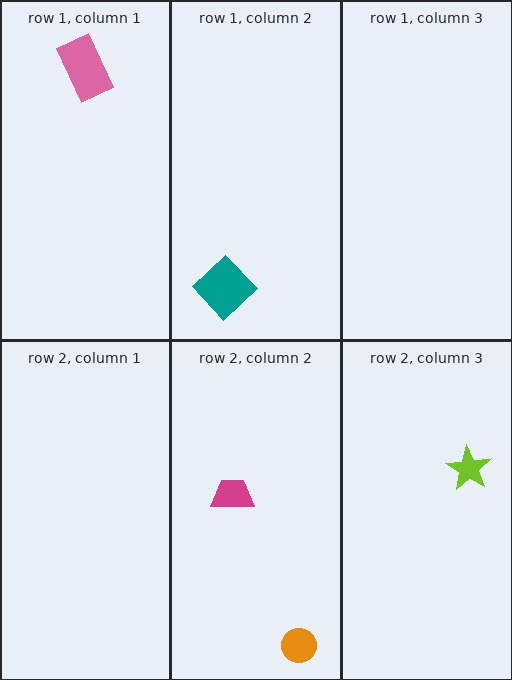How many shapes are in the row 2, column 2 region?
2.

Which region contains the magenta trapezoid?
The row 2, column 2 region.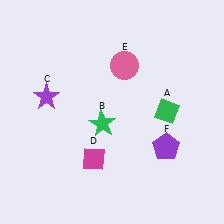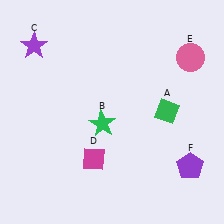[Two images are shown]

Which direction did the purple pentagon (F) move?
The purple pentagon (F) moved right.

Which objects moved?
The objects that moved are: the purple star (C), the pink circle (E), the purple pentagon (F).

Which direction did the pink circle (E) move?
The pink circle (E) moved right.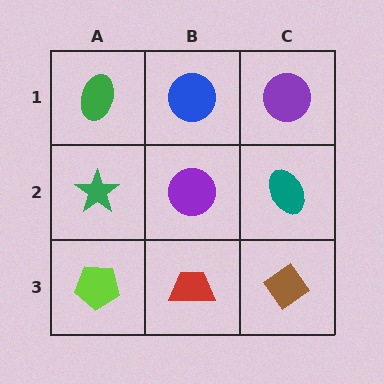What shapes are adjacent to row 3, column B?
A purple circle (row 2, column B), a lime pentagon (row 3, column A), a brown diamond (row 3, column C).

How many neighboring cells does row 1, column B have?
3.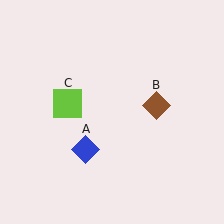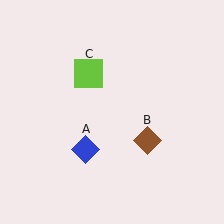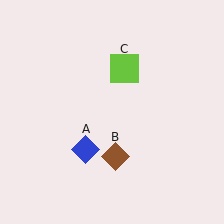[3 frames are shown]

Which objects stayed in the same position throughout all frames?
Blue diamond (object A) remained stationary.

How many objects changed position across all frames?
2 objects changed position: brown diamond (object B), lime square (object C).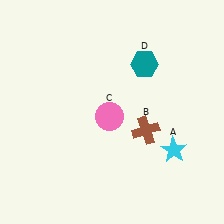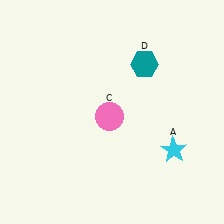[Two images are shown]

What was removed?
The brown cross (B) was removed in Image 2.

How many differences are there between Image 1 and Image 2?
There is 1 difference between the two images.